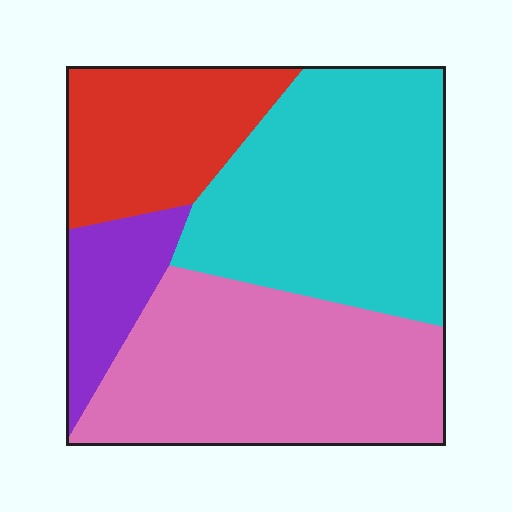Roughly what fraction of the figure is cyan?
Cyan takes up about three eighths (3/8) of the figure.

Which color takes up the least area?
Purple, at roughly 10%.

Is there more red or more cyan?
Cyan.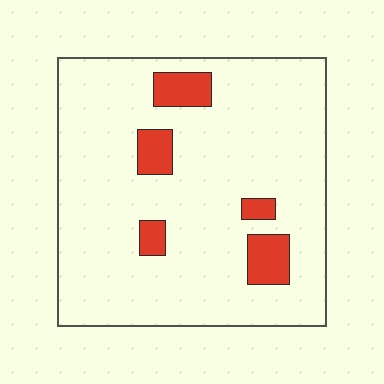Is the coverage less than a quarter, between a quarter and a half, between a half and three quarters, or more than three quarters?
Less than a quarter.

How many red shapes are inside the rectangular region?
5.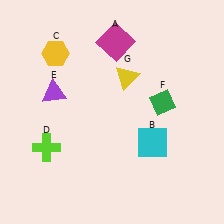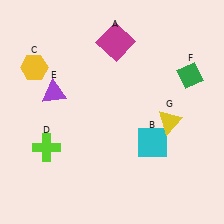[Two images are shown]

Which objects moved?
The objects that moved are: the yellow hexagon (C), the green diamond (F), the yellow triangle (G).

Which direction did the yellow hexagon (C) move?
The yellow hexagon (C) moved left.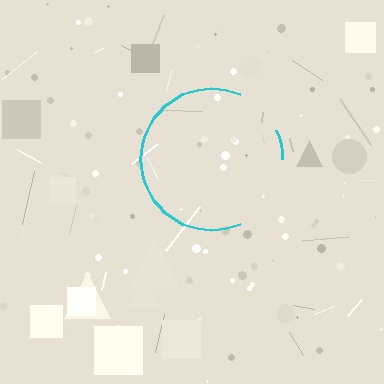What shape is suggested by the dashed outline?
The dashed outline suggests a circle.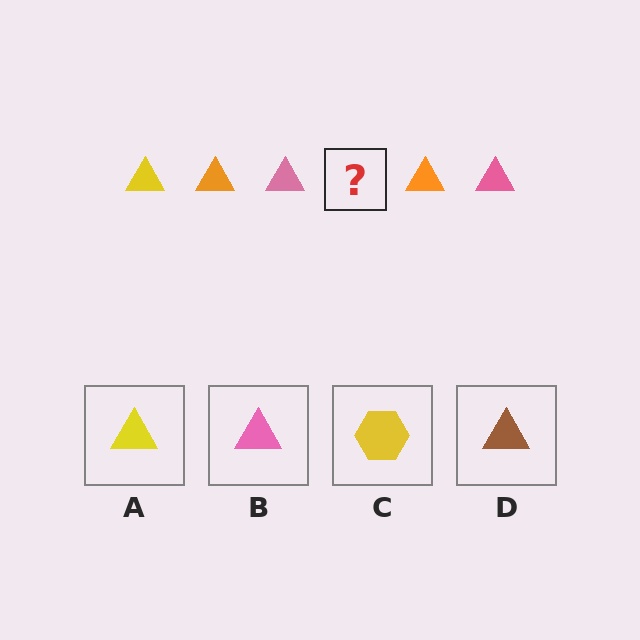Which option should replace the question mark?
Option A.